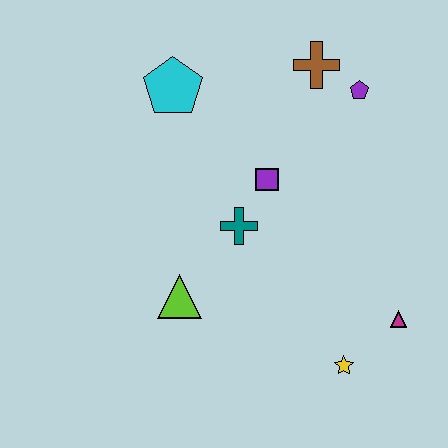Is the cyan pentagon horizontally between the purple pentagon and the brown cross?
No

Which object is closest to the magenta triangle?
The yellow star is closest to the magenta triangle.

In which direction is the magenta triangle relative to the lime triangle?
The magenta triangle is to the right of the lime triangle.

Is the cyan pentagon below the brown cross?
Yes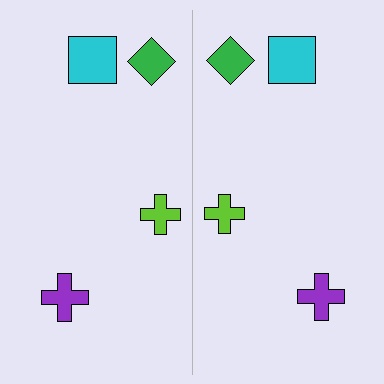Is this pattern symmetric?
Yes, this pattern has bilateral (reflection) symmetry.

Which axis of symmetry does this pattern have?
The pattern has a vertical axis of symmetry running through the center of the image.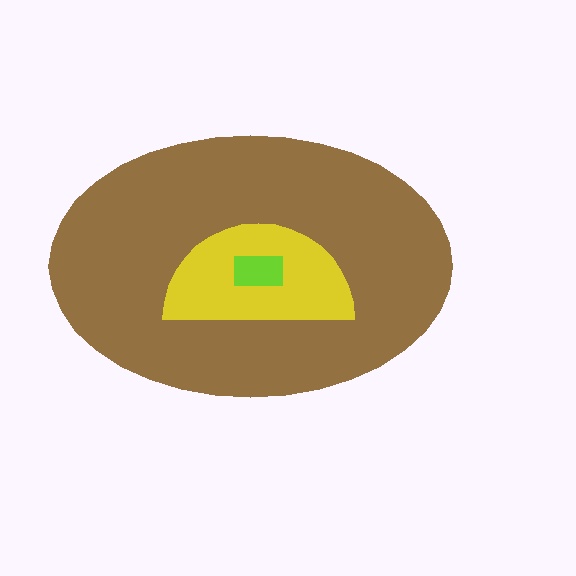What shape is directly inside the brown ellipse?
The yellow semicircle.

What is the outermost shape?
The brown ellipse.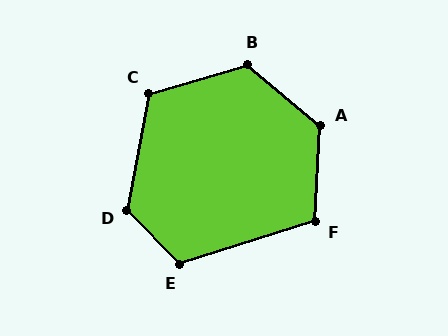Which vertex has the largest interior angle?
A, at approximately 126 degrees.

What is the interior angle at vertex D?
Approximately 125 degrees (obtuse).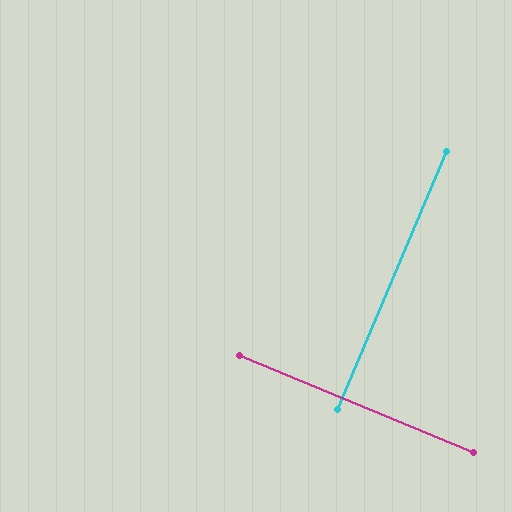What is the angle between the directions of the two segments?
Approximately 89 degrees.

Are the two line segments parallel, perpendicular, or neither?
Perpendicular — they meet at approximately 89°.